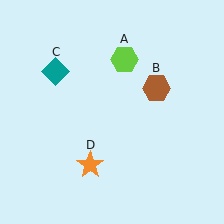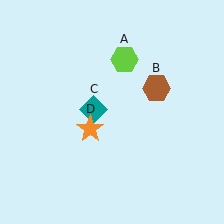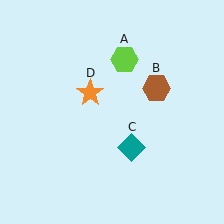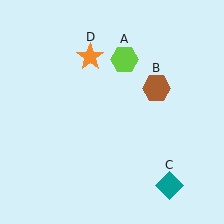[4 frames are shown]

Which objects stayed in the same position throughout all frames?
Lime hexagon (object A) and brown hexagon (object B) remained stationary.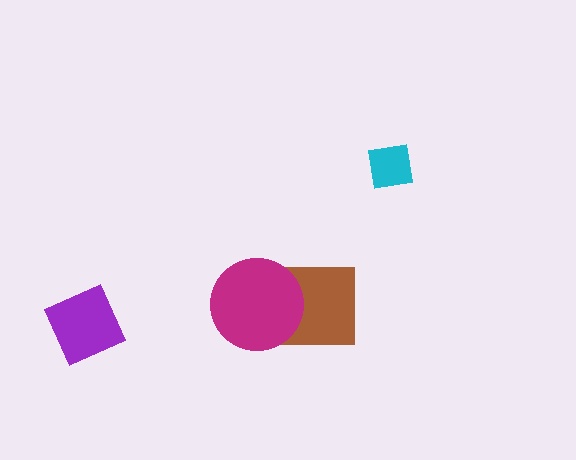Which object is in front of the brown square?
The magenta circle is in front of the brown square.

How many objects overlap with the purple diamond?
0 objects overlap with the purple diamond.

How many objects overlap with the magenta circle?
1 object overlaps with the magenta circle.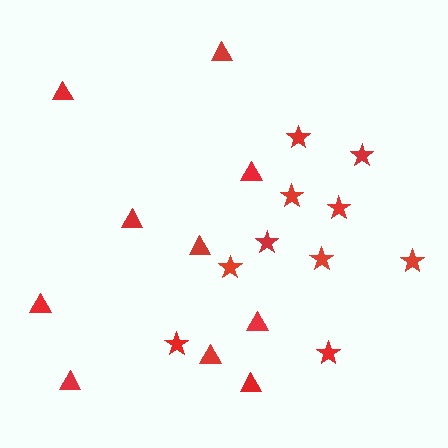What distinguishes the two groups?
There are 2 groups: one group of stars (10) and one group of triangles (10).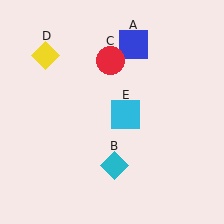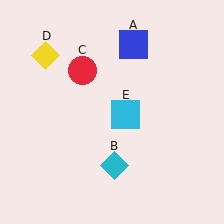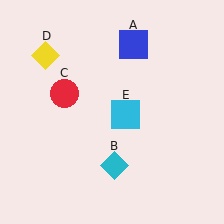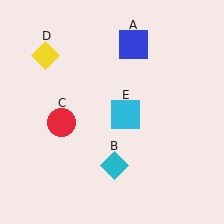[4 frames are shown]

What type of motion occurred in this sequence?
The red circle (object C) rotated counterclockwise around the center of the scene.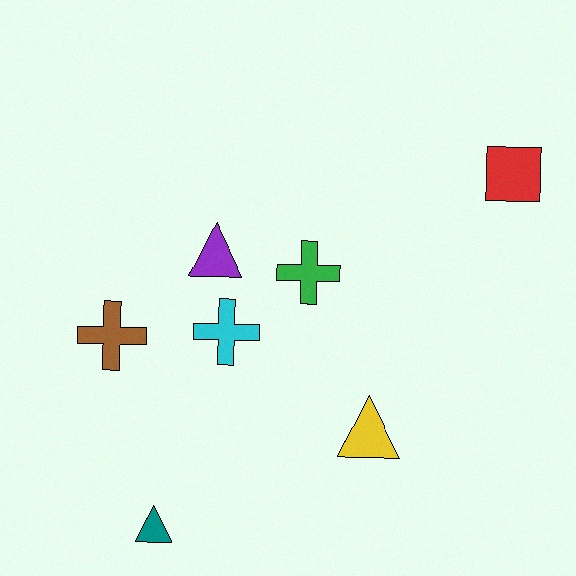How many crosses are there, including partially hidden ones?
There are 3 crosses.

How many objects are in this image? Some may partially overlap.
There are 7 objects.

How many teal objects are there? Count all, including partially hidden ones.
There is 1 teal object.